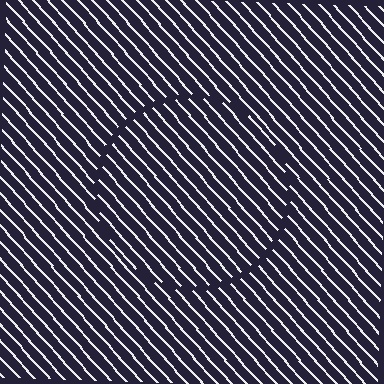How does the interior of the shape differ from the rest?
The interior of the shape contains the same grating, shifted by half a period — the contour is defined by the phase discontinuity where line-ends from the inner and outer gratings abut.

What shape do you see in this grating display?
An illusory circle. The interior of the shape contains the same grating, shifted by half a period — the contour is defined by the phase discontinuity where line-ends from the inner and outer gratings abut.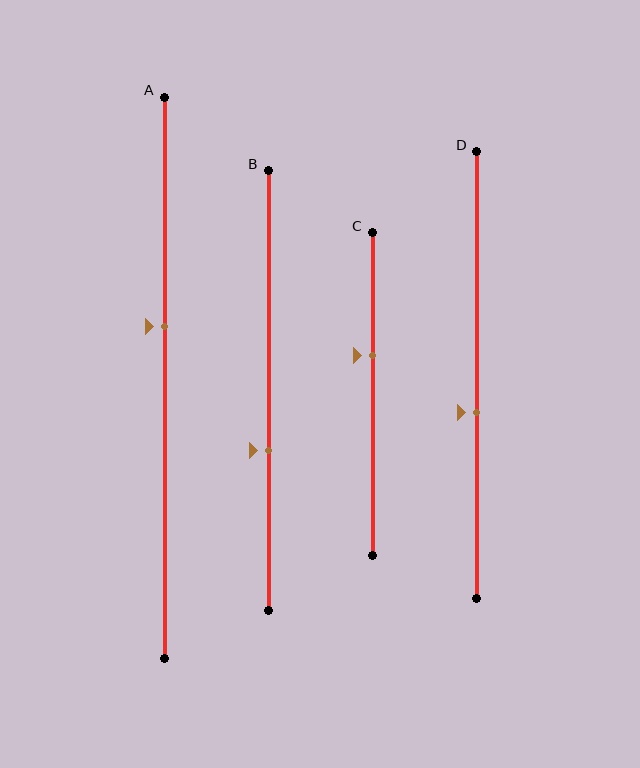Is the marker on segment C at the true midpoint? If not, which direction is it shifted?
No, the marker on segment C is shifted upward by about 12% of the segment length.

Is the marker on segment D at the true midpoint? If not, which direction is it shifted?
No, the marker on segment D is shifted downward by about 8% of the segment length.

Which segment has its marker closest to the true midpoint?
Segment D has its marker closest to the true midpoint.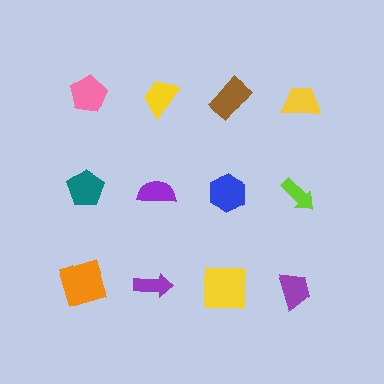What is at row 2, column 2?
A purple semicircle.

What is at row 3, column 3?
A yellow square.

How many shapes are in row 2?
4 shapes.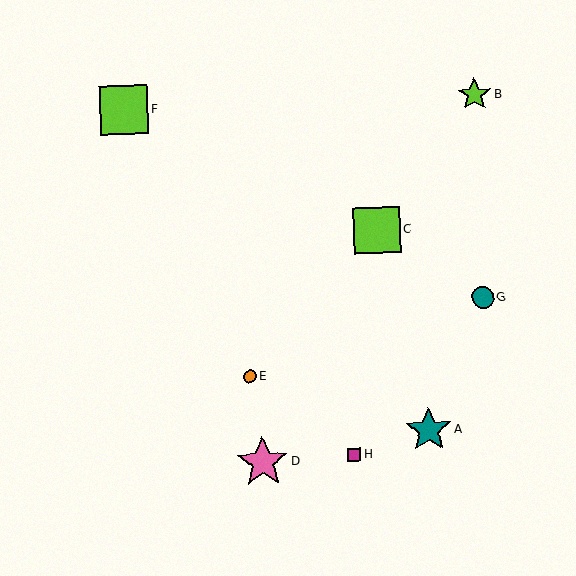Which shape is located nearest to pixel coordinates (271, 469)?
The pink star (labeled D) at (263, 462) is nearest to that location.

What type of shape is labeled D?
Shape D is a pink star.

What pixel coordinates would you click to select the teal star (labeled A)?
Click at (429, 430) to select the teal star A.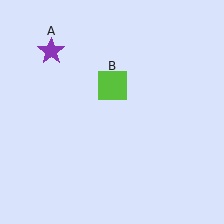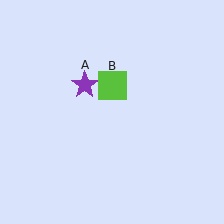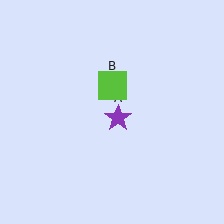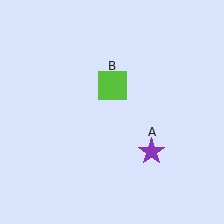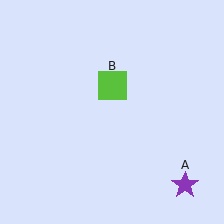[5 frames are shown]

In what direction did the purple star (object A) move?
The purple star (object A) moved down and to the right.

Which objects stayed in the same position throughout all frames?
Lime square (object B) remained stationary.